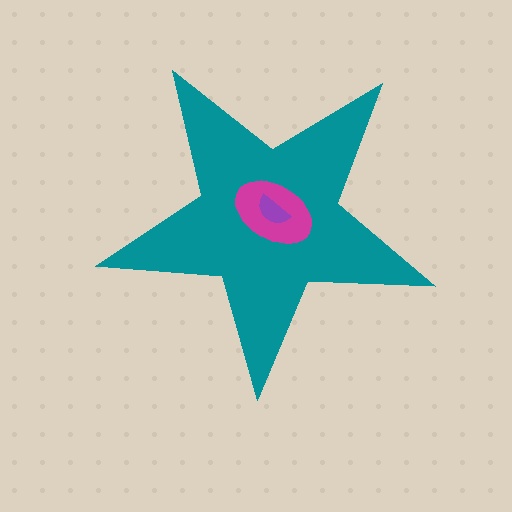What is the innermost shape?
The purple semicircle.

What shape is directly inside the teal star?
The magenta ellipse.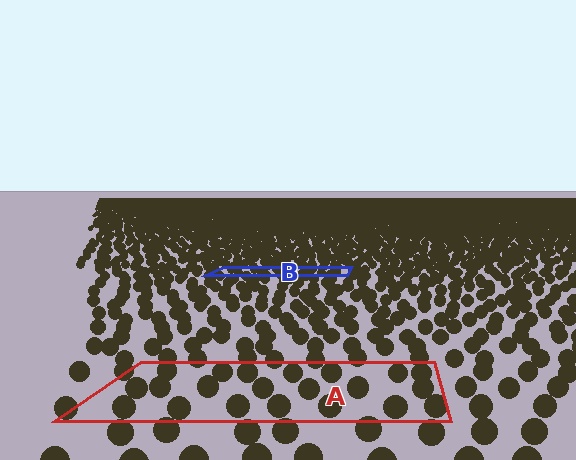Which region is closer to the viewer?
Region A is closer. The texture elements there are larger and more spread out.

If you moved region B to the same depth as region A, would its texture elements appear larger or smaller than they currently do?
They would appear larger. At a closer depth, the same texture elements are projected at a bigger on-screen size.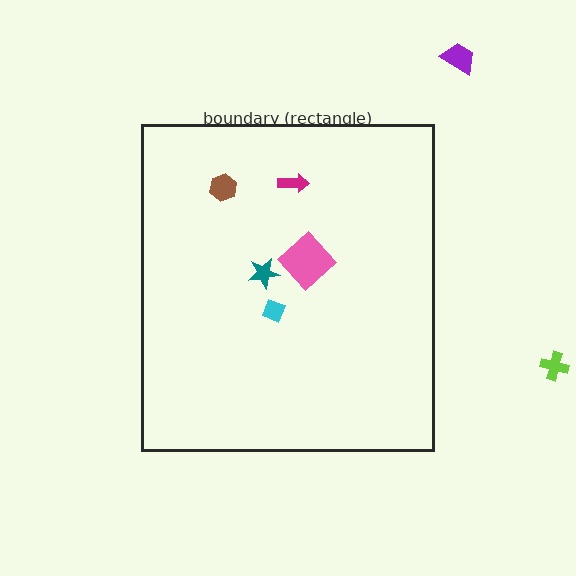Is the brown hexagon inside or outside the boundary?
Inside.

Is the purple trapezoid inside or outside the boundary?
Outside.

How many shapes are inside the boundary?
5 inside, 2 outside.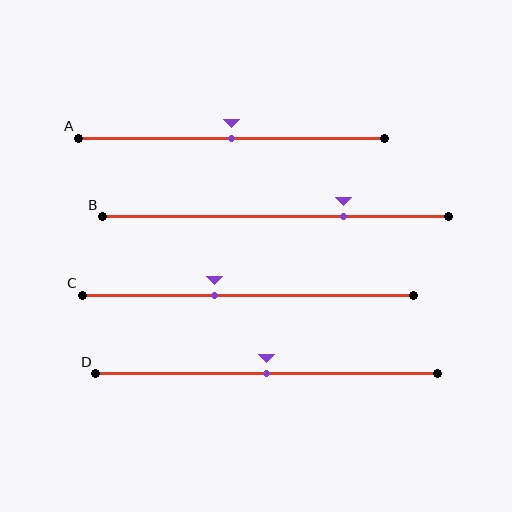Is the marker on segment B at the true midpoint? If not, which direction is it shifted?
No, the marker on segment B is shifted to the right by about 20% of the segment length.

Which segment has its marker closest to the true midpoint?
Segment A has its marker closest to the true midpoint.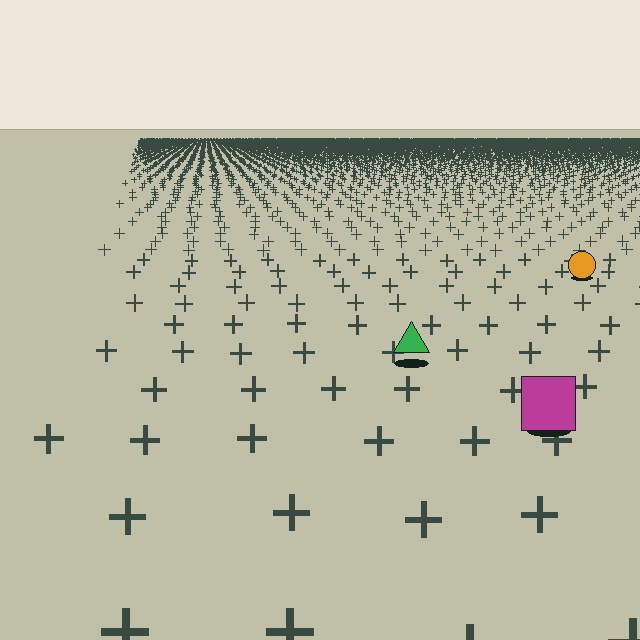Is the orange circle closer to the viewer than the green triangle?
No. The green triangle is closer — you can tell from the texture gradient: the ground texture is coarser near it.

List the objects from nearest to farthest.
From nearest to farthest: the magenta square, the green triangle, the orange circle.